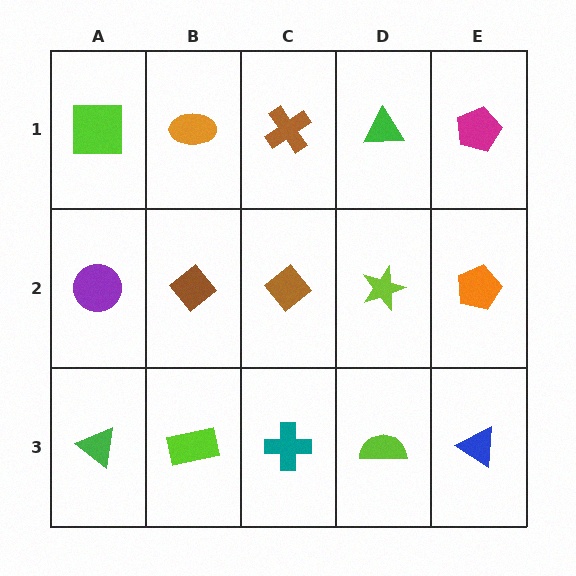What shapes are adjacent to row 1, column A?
A purple circle (row 2, column A), an orange ellipse (row 1, column B).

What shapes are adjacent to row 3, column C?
A brown diamond (row 2, column C), a lime rectangle (row 3, column B), a lime semicircle (row 3, column D).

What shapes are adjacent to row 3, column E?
An orange pentagon (row 2, column E), a lime semicircle (row 3, column D).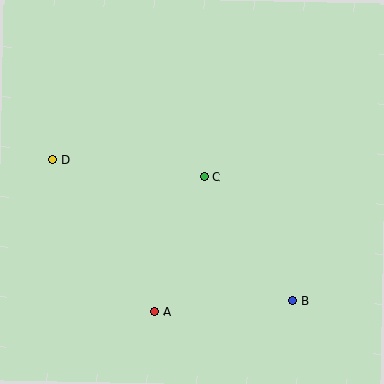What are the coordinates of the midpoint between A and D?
The midpoint between A and D is at (103, 236).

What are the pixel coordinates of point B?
Point B is at (293, 301).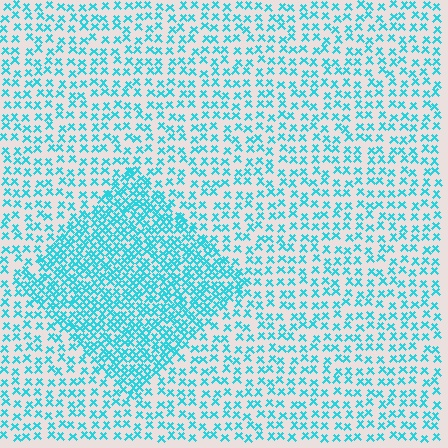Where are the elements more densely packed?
The elements are more densely packed inside the diamond boundary.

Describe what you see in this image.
The image contains small cyan elements arranged at two different densities. A diamond-shaped region is visible where the elements are more densely packed than the surrounding area.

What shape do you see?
I see a diamond.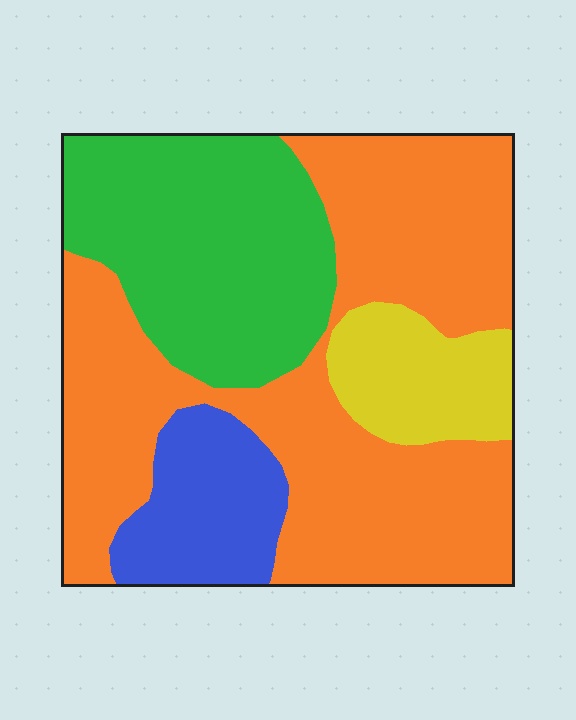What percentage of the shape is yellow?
Yellow covers 10% of the shape.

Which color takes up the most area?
Orange, at roughly 50%.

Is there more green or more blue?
Green.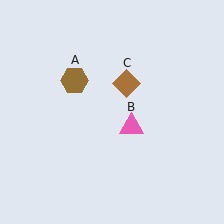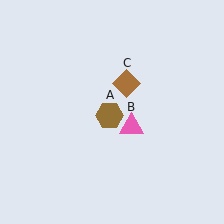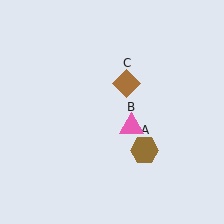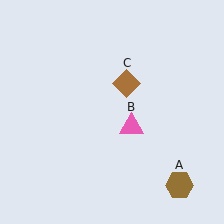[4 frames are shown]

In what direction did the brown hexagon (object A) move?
The brown hexagon (object A) moved down and to the right.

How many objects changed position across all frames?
1 object changed position: brown hexagon (object A).